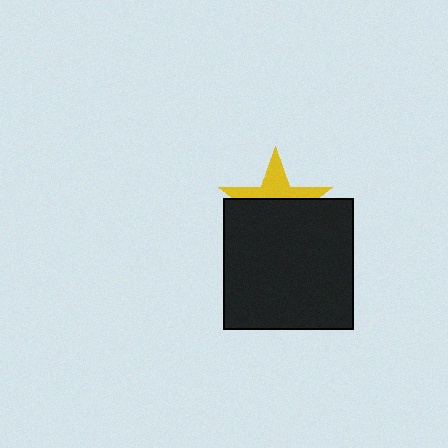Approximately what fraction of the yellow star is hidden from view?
Roughly 62% of the yellow star is hidden behind the black rectangle.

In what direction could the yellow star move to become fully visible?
The yellow star could move up. That would shift it out from behind the black rectangle entirely.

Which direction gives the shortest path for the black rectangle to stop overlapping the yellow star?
Moving down gives the shortest separation.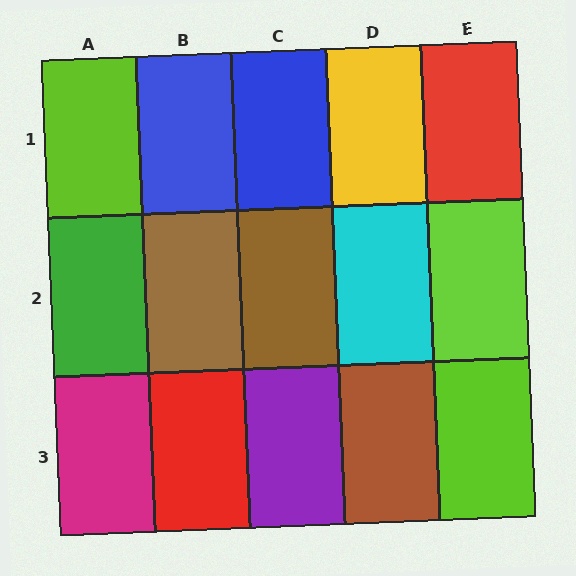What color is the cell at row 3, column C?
Purple.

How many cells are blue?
2 cells are blue.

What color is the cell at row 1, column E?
Red.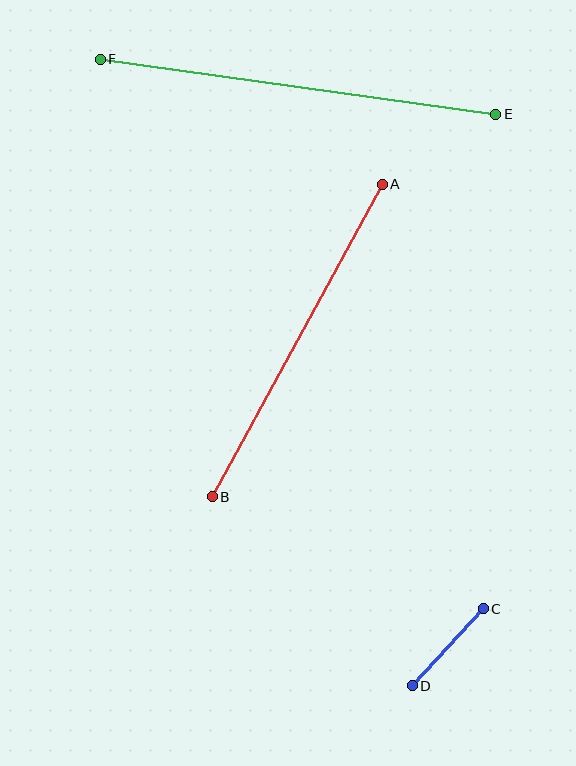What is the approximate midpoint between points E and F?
The midpoint is at approximately (298, 87) pixels.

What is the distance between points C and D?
The distance is approximately 105 pixels.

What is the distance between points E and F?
The distance is approximately 399 pixels.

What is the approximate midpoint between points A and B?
The midpoint is at approximately (297, 340) pixels.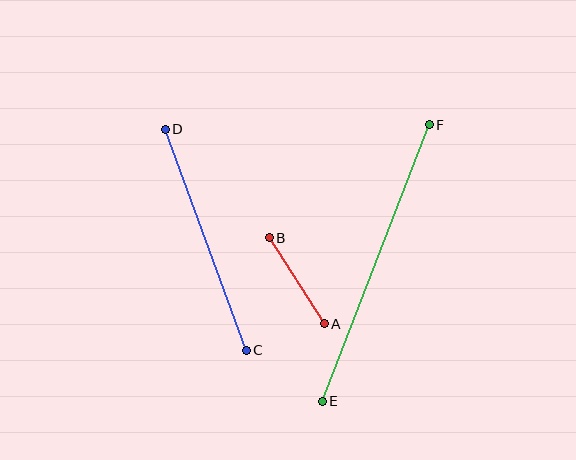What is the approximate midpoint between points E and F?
The midpoint is at approximately (376, 263) pixels.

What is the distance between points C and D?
The distance is approximately 236 pixels.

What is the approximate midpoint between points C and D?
The midpoint is at approximately (206, 240) pixels.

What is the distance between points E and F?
The distance is approximately 296 pixels.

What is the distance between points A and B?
The distance is approximately 102 pixels.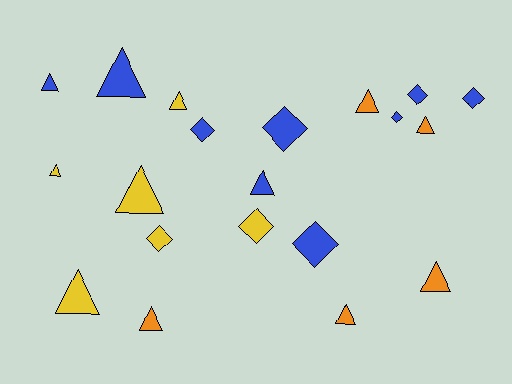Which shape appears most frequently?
Triangle, with 12 objects.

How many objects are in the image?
There are 20 objects.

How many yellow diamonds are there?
There are 2 yellow diamonds.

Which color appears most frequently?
Blue, with 9 objects.